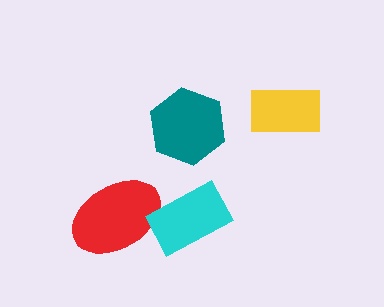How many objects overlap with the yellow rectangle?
0 objects overlap with the yellow rectangle.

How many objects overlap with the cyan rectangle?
1 object overlaps with the cyan rectangle.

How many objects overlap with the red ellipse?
1 object overlaps with the red ellipse.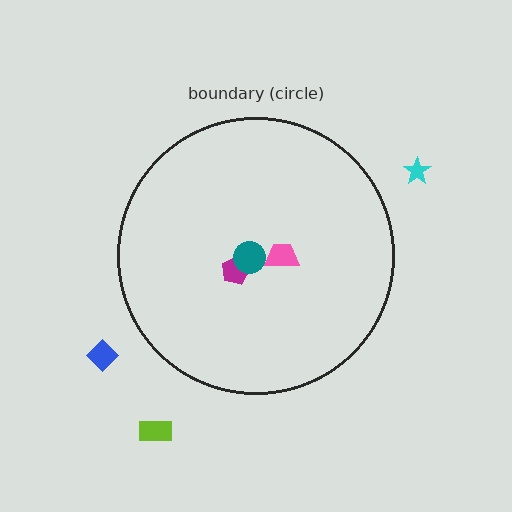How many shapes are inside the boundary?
3 inside, 3 outside.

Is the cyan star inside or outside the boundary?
Outside.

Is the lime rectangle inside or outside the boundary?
Outside.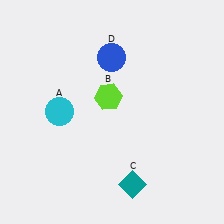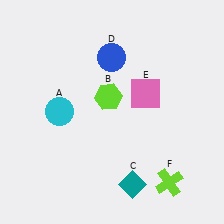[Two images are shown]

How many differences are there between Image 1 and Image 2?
There are 2 differences between the two images.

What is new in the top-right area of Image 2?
A pink square (E) was added in the top-right area of Image 2.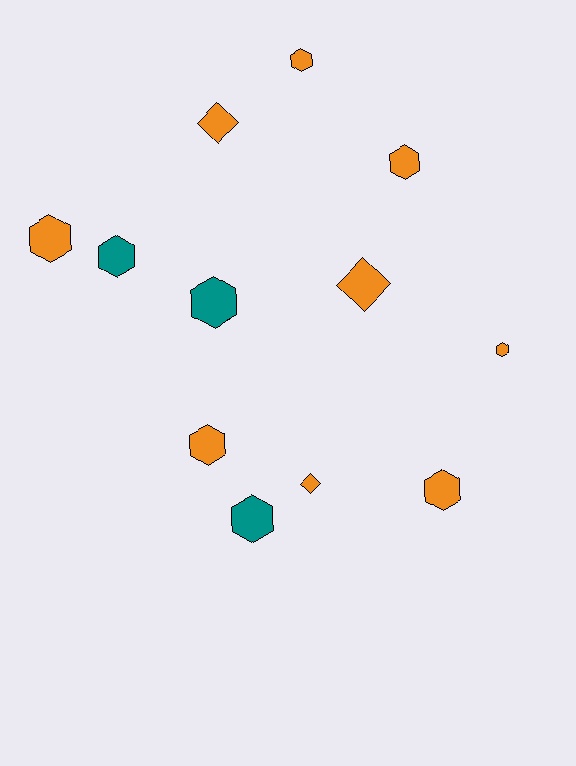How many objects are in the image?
There are 12 objects.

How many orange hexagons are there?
There are 6 orange hexagons.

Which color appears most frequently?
Orange, with 9 objects.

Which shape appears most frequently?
Hexagon, with 9 objects.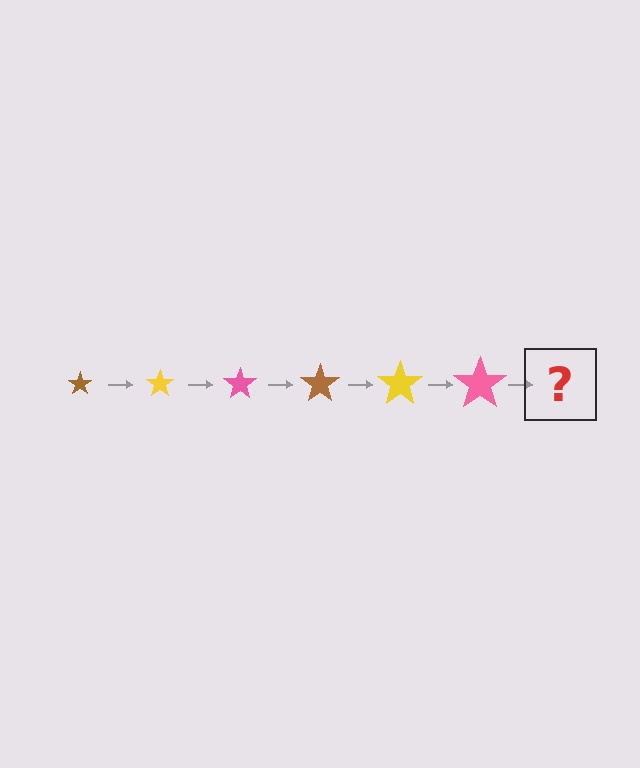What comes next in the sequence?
The next element should be a brown star, larger than the previous one.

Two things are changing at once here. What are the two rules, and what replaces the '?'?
The two rules are that the star grows larger each step and the color cycles through brown, yellow, and pink. The '?' should be a brown star, larger than the previous one.